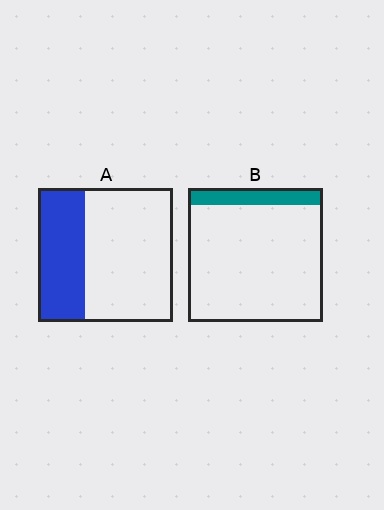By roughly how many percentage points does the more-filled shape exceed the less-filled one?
By roughly 20 percentage points (A over B).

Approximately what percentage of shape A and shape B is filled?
A is approximately 35% and B is approximately 15%.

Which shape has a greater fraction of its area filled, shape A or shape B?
Shape A.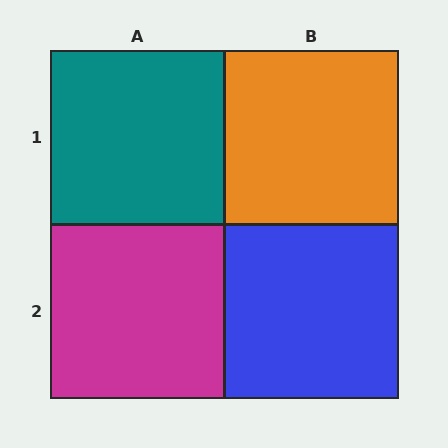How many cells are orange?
1 cell is orange.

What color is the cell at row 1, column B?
Orange.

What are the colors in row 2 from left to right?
Magenta, blue.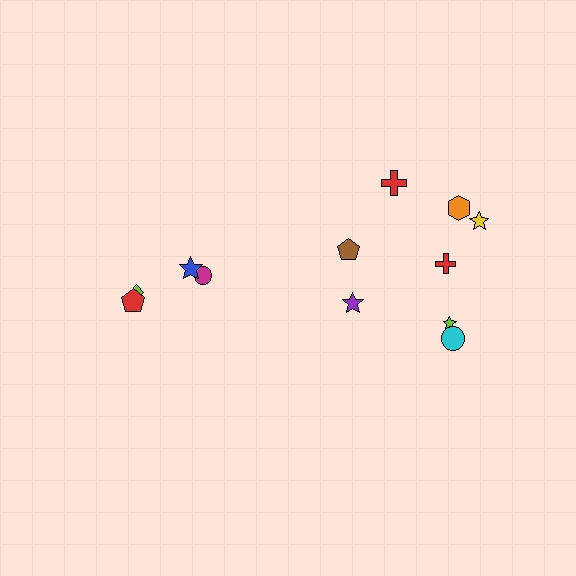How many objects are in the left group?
There are 4 objects.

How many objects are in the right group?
There are 8 objects.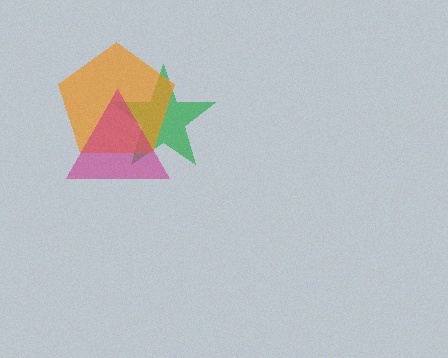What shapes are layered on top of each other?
The layered shapes are: a green star, an orange pentagon, a magenta triangle.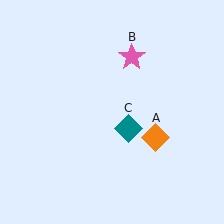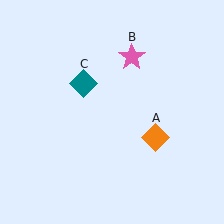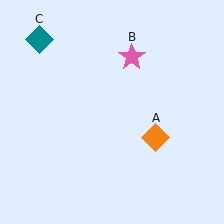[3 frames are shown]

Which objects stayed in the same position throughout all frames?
Orange diamond (object A) and pink star (object B) remained stationary.